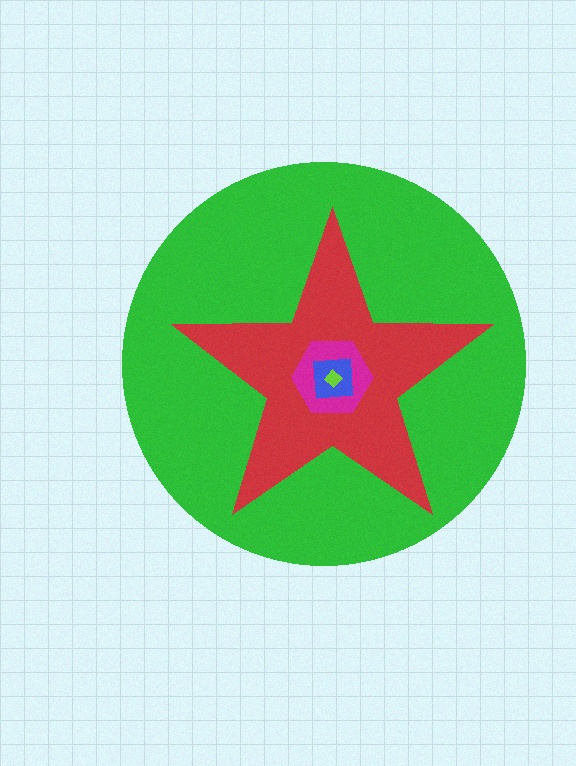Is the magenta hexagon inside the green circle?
Yes.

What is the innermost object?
The lime diamond.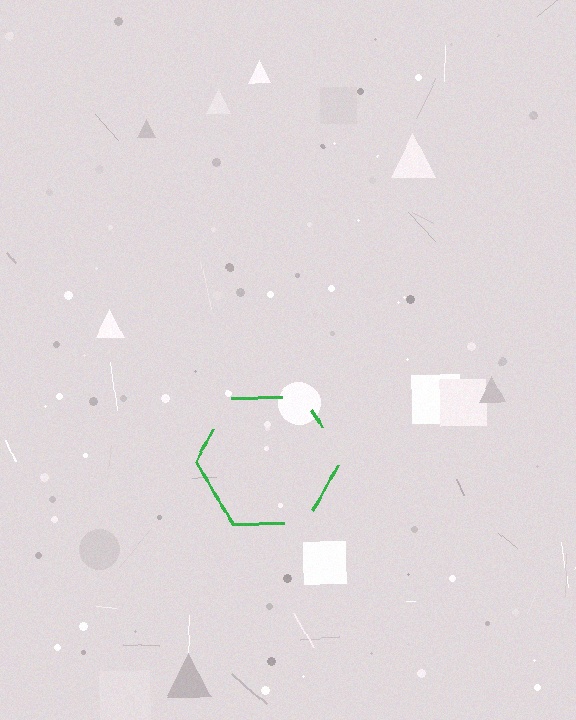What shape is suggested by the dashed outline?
The dashed outline suggests a hexagon.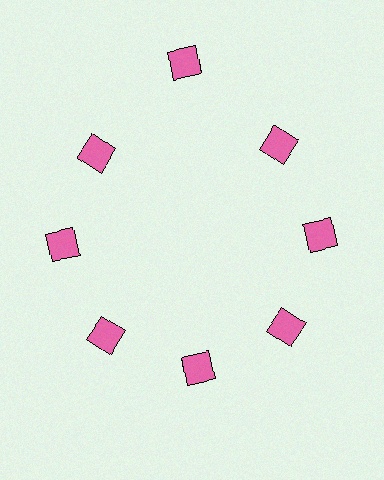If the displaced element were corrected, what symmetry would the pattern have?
It would have 8-fold rotational symmetry — the pattern would map onto itself every 45 degrees.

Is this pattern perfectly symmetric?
No. The 8 pink squares are arranged in a ring, but one element near the 12 o'clock position is pushed outward from the center, breaking the 8-fold rotational symmetry.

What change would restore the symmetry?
The symmetry would be restored by moving it inward, back onto the ring so that all 8 squares sit at equal angles and equal distance from the center.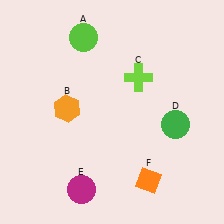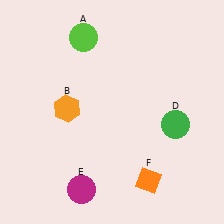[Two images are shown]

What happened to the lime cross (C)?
The lime cross (C) was removed in Image 2. It was in the top-right area of Image 1.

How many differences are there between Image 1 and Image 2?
There is 1 difference between the two images.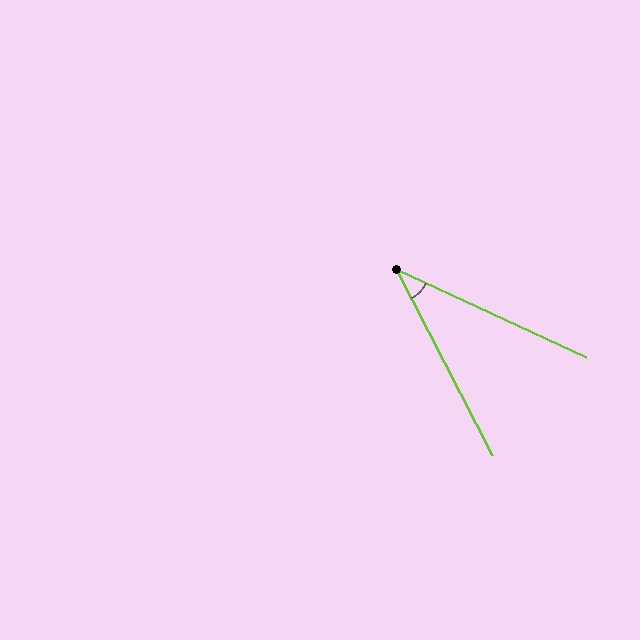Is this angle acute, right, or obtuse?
It is acute.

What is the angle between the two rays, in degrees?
Approximately 38 degrees.